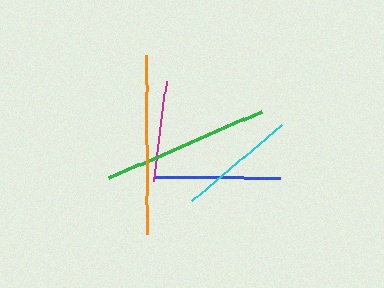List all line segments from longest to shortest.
From longest to shortest: orange, green, blue, cyan, magenta.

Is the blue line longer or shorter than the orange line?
The orange line is longer than the blue line.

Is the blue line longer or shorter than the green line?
The green line is longer than the blue line.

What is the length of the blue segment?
The blue segment is approximately 125 pixels long.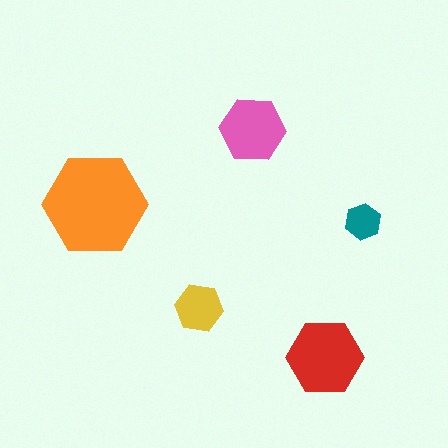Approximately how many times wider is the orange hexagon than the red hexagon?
About 1.5 times wider.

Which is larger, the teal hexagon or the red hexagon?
The red one.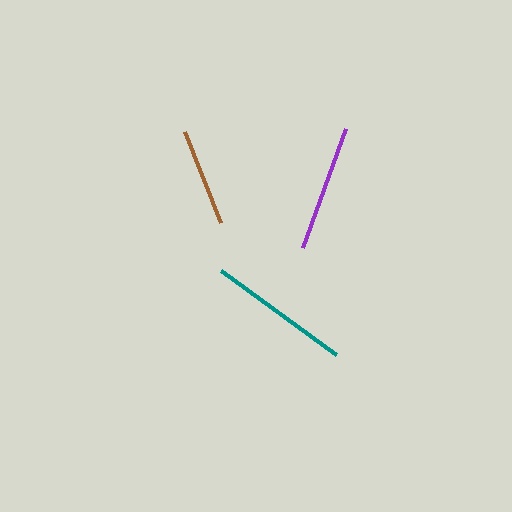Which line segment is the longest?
The teal line is the longest at approximately 143 pixels.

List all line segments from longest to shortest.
From longest to shortest: teal, purple, brown.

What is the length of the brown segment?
The brown segment is approximately 98 pixels long.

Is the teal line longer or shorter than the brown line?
The teal line is longer than the brown line.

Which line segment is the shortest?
The brown line is the shortest at approximately 98 pixels.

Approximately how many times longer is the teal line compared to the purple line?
The teal line is approximately 1.1 times the length of the purple line.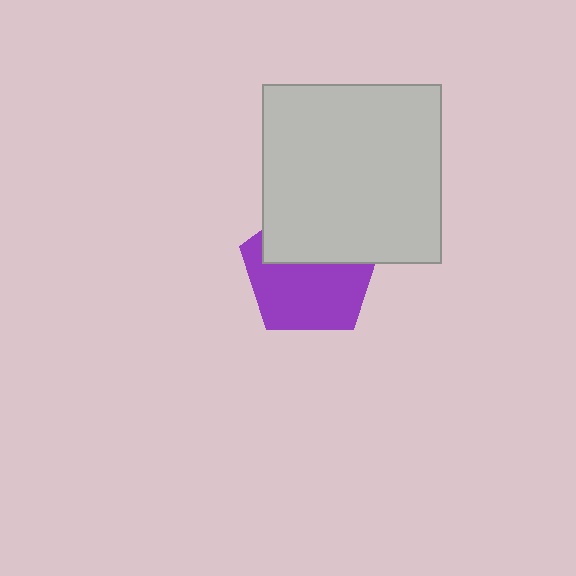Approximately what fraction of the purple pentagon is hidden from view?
Roughly 42% of the purple pentagon is hidden behind the light gray square.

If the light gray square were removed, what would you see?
You would see the complete purple pentagon.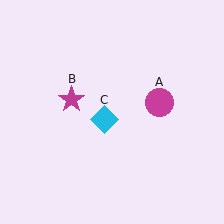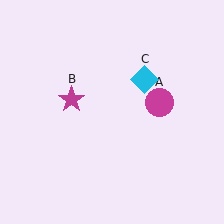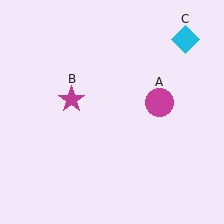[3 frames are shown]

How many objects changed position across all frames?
1 object changed position: cyan diamond (object C).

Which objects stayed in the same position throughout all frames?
Magenta circle (object A) and magenta star (object B) remained stationary.